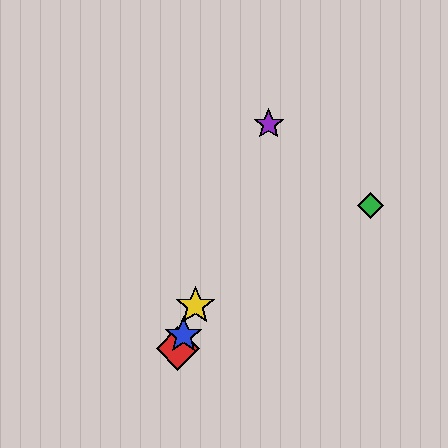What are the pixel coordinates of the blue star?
The blue star is at (183, 335).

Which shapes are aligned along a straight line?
The red diamond, the blue star, the yellow star, the purple star are aligned along a straight line.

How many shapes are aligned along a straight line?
4 shapes (the red diamond, the blue star, the yellow star, the purple star) are aligned along a straight line.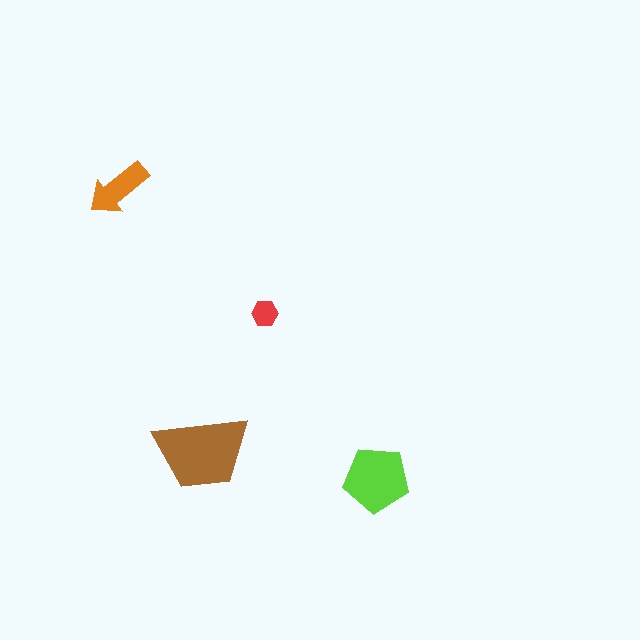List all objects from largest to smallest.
The brown trapezoid, the lime pentagon, the orange arrow, the red hexagon.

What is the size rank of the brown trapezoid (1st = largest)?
1st.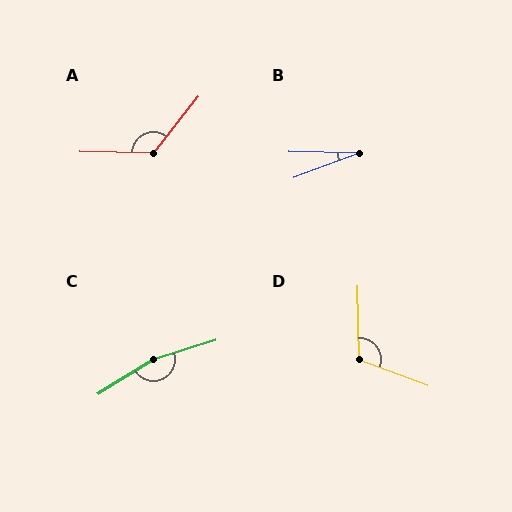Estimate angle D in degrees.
Approximately 112 degrees.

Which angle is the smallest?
B, at approximately 21 degrees.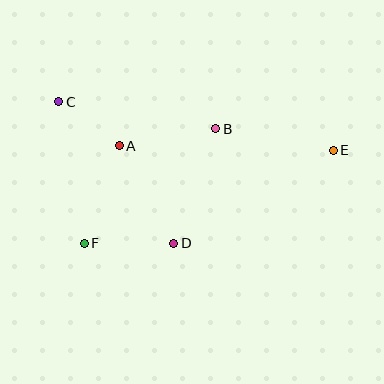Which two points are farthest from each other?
Points C and E are farthest from each other.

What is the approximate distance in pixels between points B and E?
The distance between B and E is approximately 120 pixels.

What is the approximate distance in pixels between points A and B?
The distance between A and B is approximately 98 pixels.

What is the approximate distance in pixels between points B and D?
The distance between B and D is approximately 122 pixels.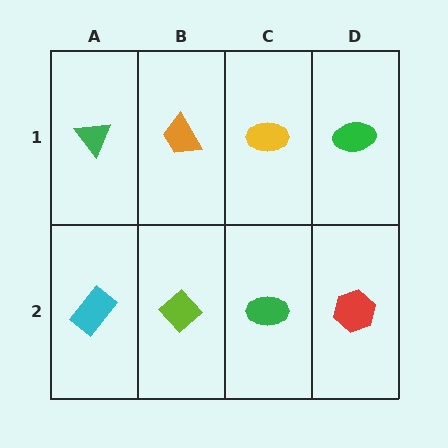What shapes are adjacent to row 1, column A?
A cyan rectangle (row 2, column A), an orange trapezoid (row 1, column B).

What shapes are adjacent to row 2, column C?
A yellow ellipse (row 1, column C), a lime diamond (row 2, column B), a red hexagon (row 2, column D).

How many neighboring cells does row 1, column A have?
2.